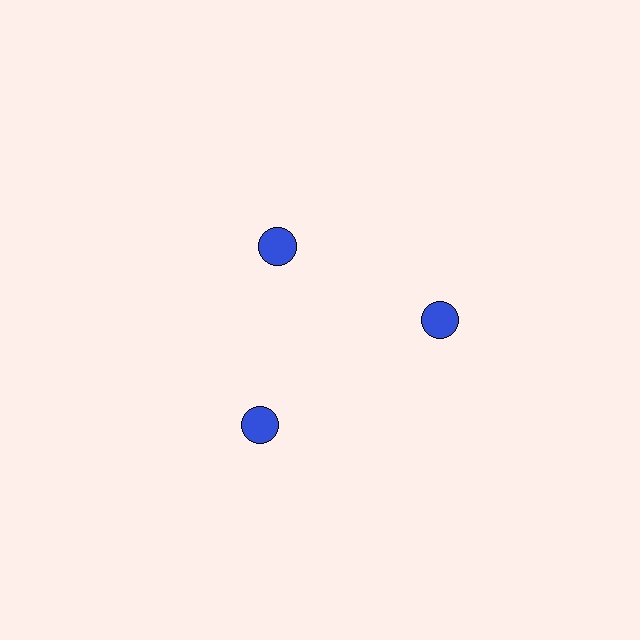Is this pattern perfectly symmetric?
No. The 3 blue circles are arranged in a ring, but one element near the 11 o'clock position is pulled inward toward the center, breaking the 3-fold rotational symmetry.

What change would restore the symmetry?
The symmetry would be restored by moving it outward, back onto the ring so that all 3 circles sit at equal angles and equal distance from the center.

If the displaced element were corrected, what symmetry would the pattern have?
It would have 3-fold rotational symmetry — the pattern would map onto itself every 120 degrees.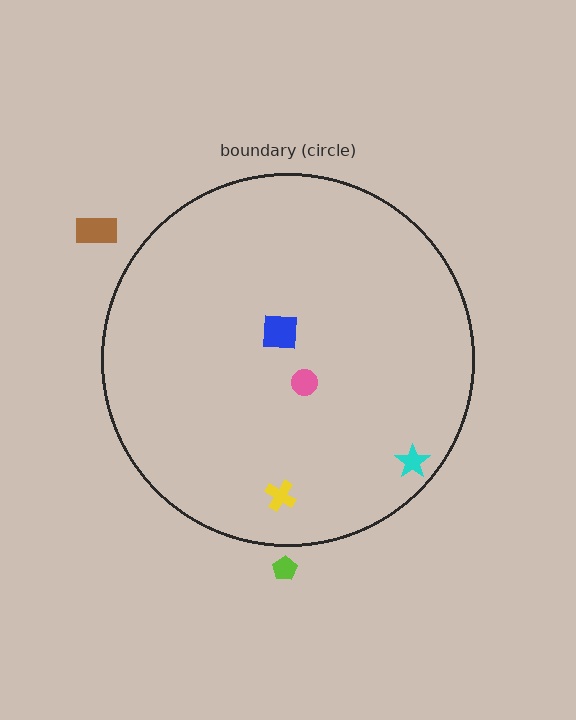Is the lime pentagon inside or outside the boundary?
Outside.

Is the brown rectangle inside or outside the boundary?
Outside.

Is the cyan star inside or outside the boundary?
Inside.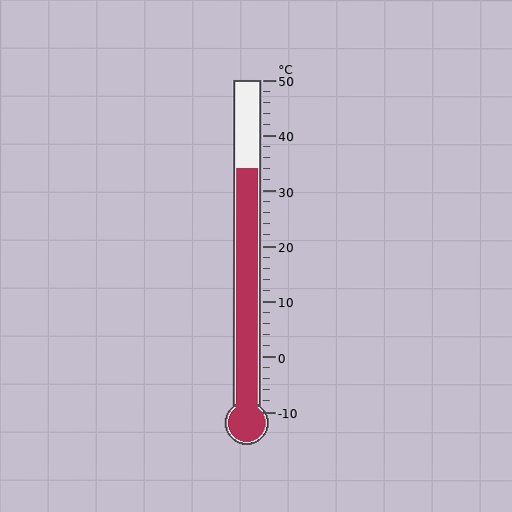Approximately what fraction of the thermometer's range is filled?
The thermometer is filled to approximately 75% of its range.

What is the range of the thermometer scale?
The thermometer scale ranges from -10°C to 50°C.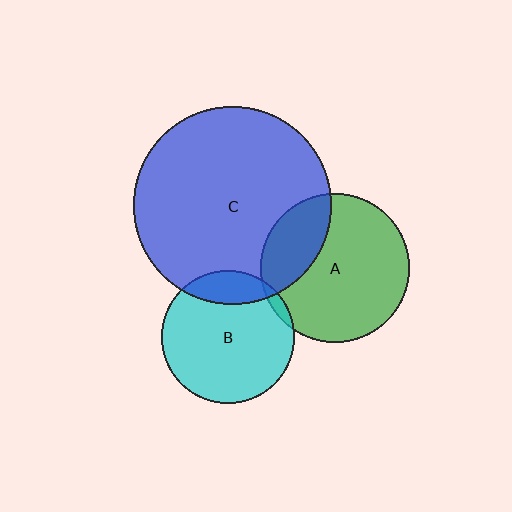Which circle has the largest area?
Circle C (blue).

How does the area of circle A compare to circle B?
Approximately 1.3 times.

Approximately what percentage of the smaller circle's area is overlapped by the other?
Approximately 25%.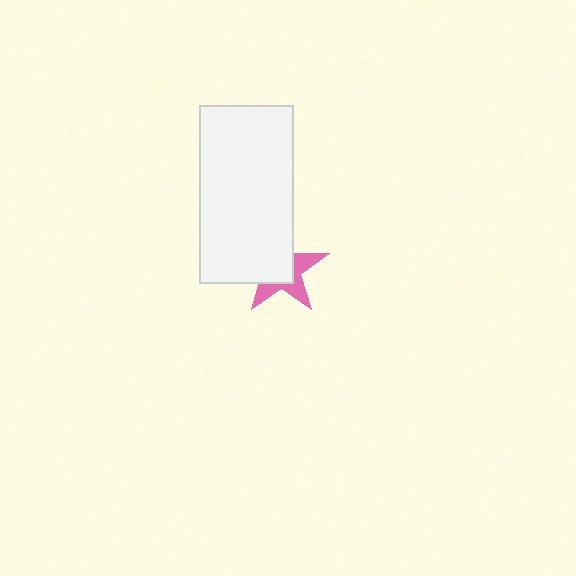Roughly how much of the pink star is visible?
A small part of it is visible (roughly 43%).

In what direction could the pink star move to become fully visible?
The pink star could move toward the lower-right. That would shift it out from behind the white rectangle entirely.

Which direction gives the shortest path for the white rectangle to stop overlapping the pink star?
Moving toward the upper-left gives the shortest separation.